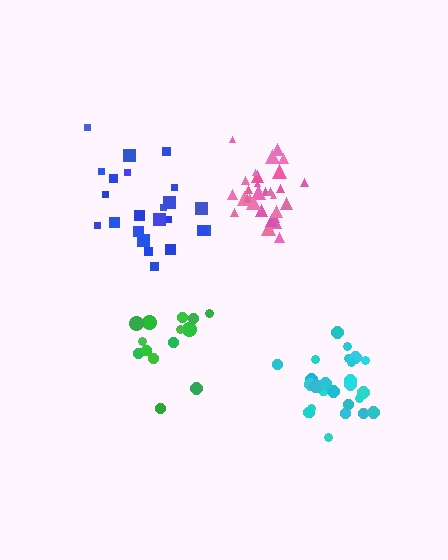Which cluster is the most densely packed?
Pink.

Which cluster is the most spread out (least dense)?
Blue.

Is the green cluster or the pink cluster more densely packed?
Pink.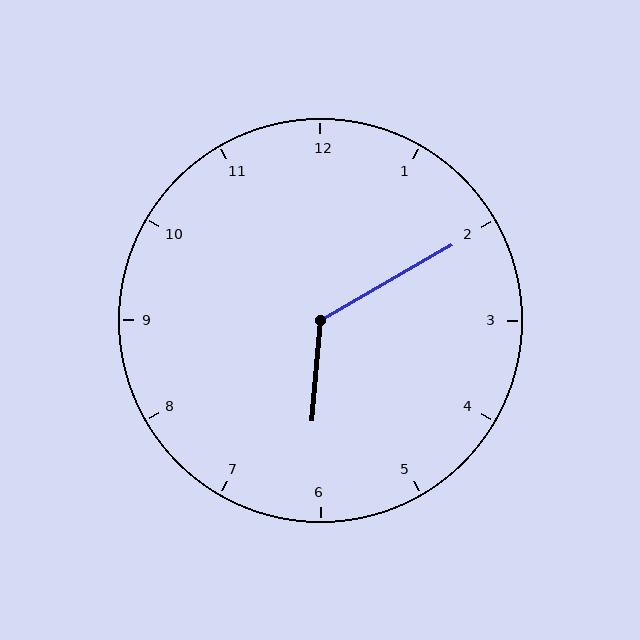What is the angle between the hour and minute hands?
Approximately 125 degrees.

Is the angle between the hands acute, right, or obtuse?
It is obtuse.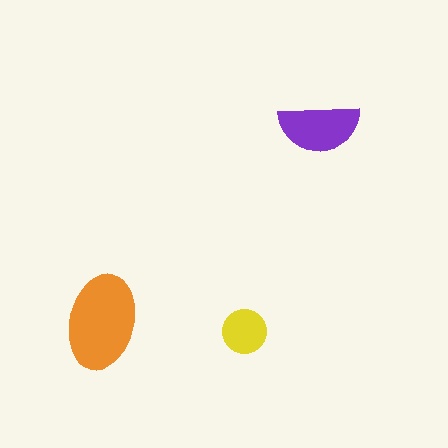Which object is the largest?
The orange ellipse.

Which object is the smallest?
The yellow circle.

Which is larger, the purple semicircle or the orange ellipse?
The orange ellipse.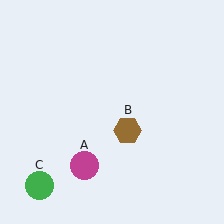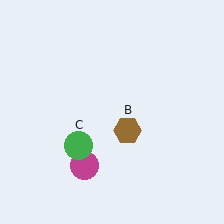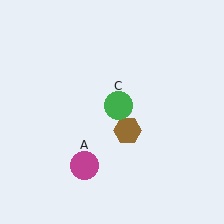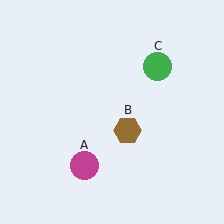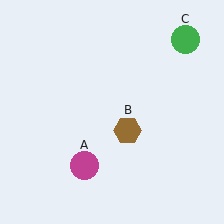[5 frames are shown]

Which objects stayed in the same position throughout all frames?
Magenta circle (object A) and brown hexagon (object B) remained stationary.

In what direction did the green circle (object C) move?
The green circle (object C) moved up and to the right.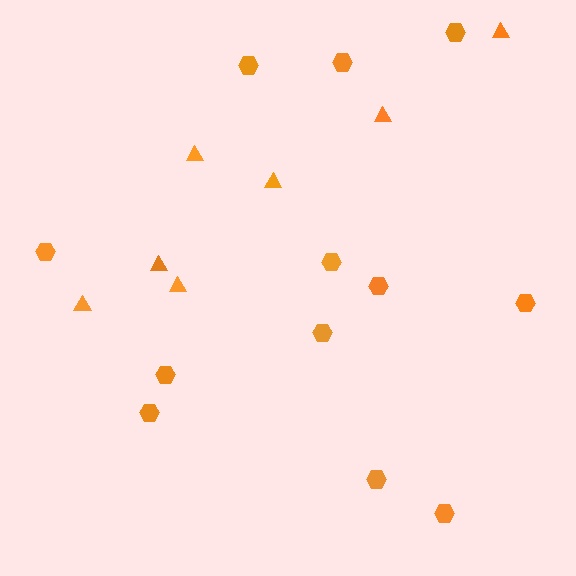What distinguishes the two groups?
There are 2 groups: one group of triangles (7) and one group of hexagons (12).